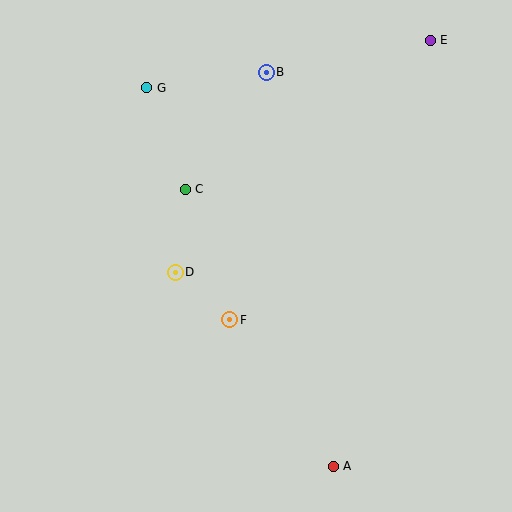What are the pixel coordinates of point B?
Point B is at (266, 72).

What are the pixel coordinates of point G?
Point G is at (147, 88).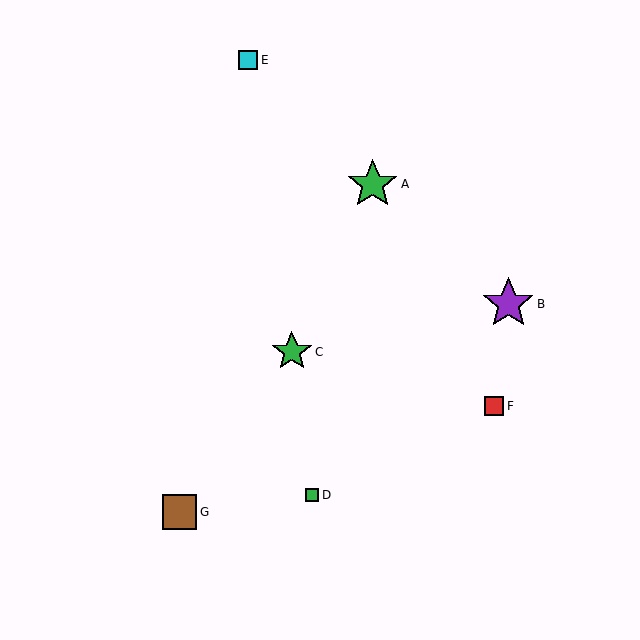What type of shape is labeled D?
Shape D is a green square.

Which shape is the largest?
The purple star (labeled B) is the largest.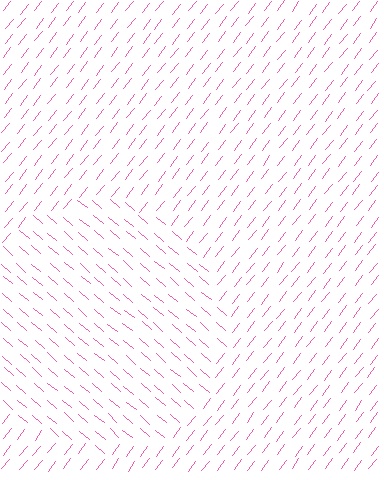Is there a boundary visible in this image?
Yes, there is a texture boundary formed by a change in line orientation.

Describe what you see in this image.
The image is filled with small pink line segments. A circle region in the image has lines oriented differently from the surrounding lines, creating a visible texture boundary.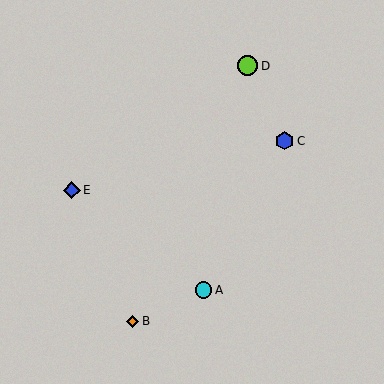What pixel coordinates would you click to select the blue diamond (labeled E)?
Click at (72, 190) to select the blue diamond E.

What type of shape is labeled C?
Shape C is a blue hexagon.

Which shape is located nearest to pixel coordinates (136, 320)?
The orange diamond (labeled B) at (132, 321) is nearest to that location.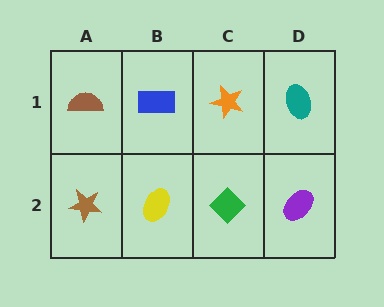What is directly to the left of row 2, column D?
A green diamond.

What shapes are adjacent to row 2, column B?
A blue rectangle (row 1, column B), a brown star (row 2, column A), a green diamond (row 2, column C).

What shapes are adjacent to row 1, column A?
A brown star (row 2, column A), a blue rectangle (row 1, column B).